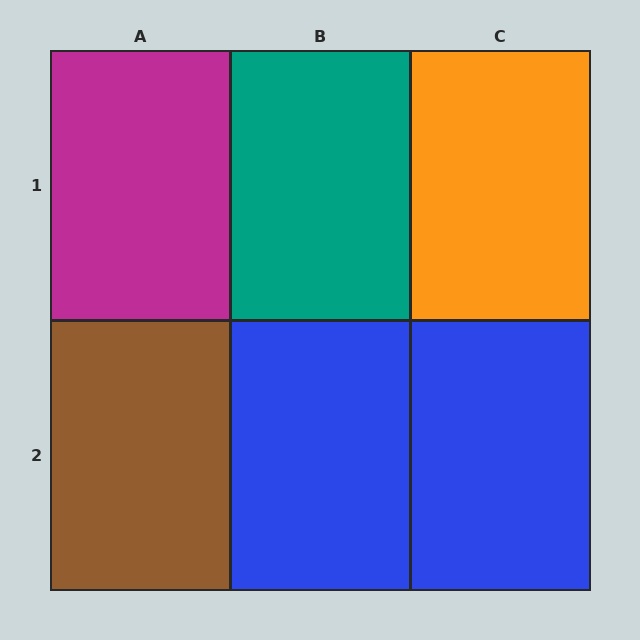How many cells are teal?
1 cell is teal.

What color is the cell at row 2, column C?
Blue.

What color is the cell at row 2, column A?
Brown.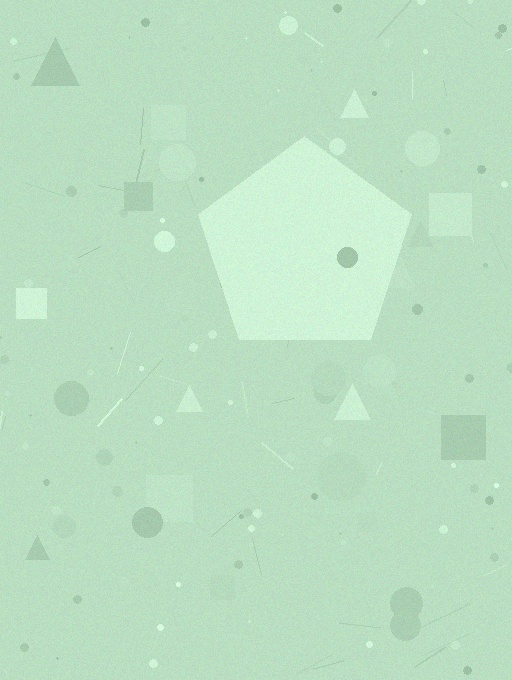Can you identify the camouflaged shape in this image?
The camouflaged shape is a pentagon.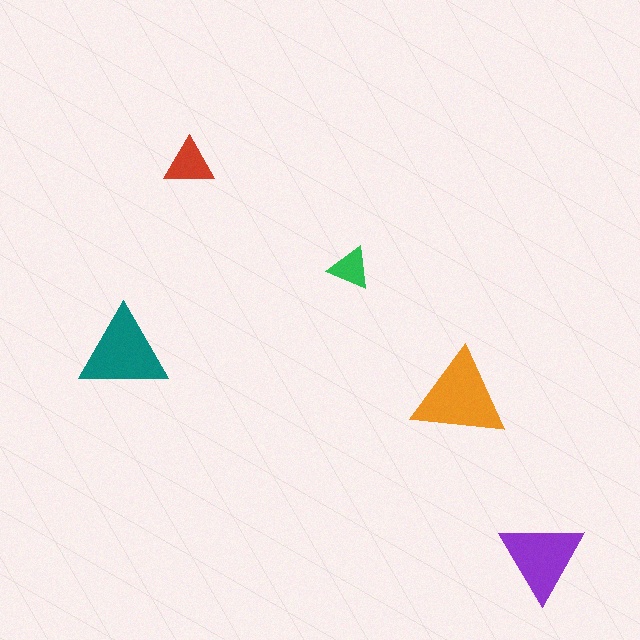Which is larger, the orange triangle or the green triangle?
The orange one.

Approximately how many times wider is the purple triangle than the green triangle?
About 2 times wider.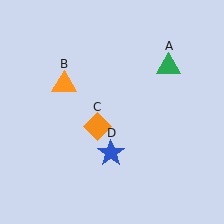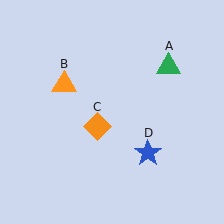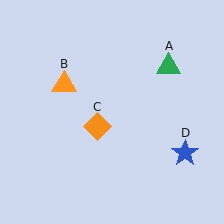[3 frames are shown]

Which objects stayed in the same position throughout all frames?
Green triangle (object A) and orange triangle (object B) and orange diamond (object C) remained stationary.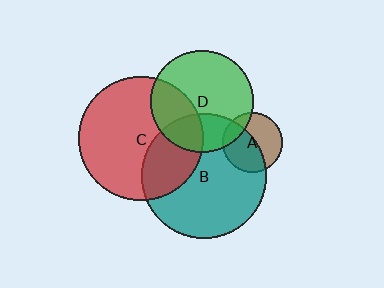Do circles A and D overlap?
Yes.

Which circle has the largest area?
Circle B (teal).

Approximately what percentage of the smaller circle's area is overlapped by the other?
Approximately 20%.